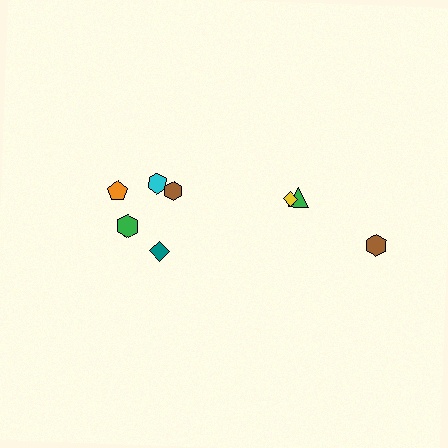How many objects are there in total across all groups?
There are 8 objects.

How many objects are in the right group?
There are 3 objects.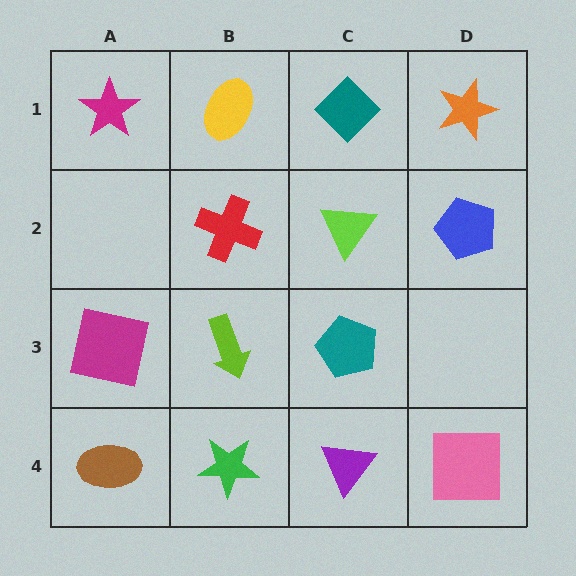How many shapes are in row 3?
3 shapes.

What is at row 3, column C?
A teal pentagon.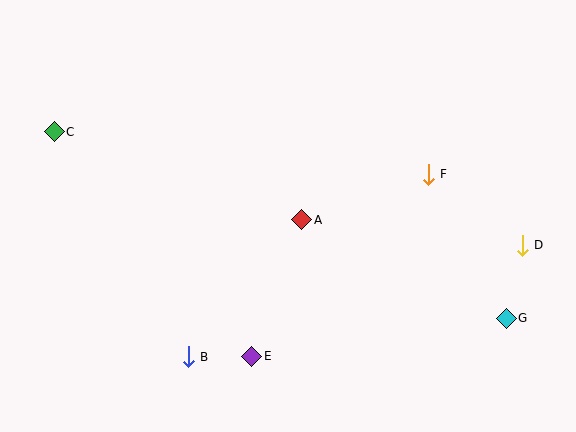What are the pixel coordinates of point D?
Point D is at (522, 245).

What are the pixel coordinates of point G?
Point G is at (506, 318).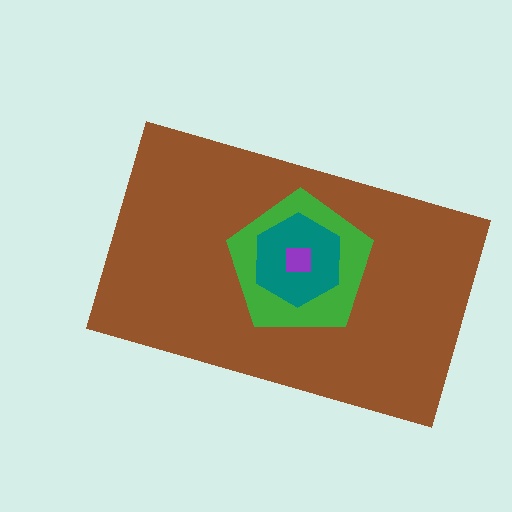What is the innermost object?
The purple square.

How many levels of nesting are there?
4.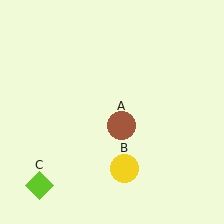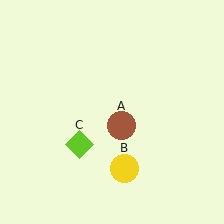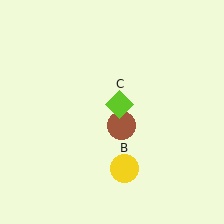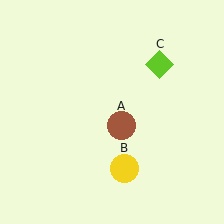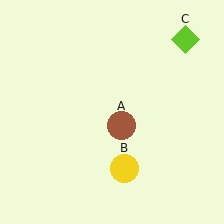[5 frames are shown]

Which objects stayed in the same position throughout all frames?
Brown circle (object A) and yellow circle (object B) remained stationary.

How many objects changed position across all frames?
1 object changed position: lime diamond (object C).